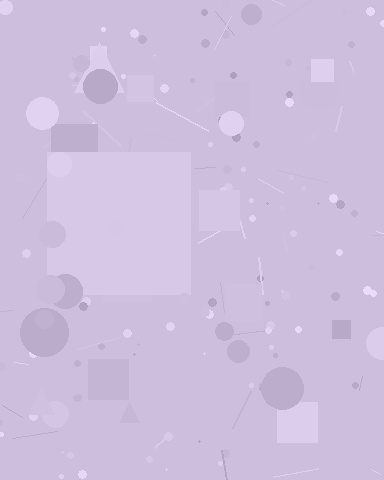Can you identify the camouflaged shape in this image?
The camouflaged shape is a square.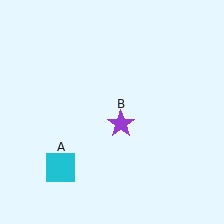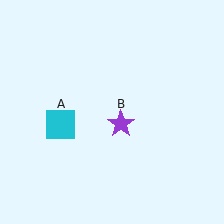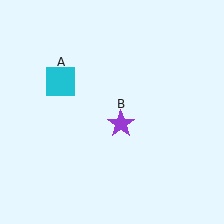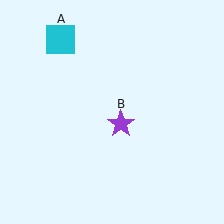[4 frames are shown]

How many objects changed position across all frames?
1 object changed position: cyan square (object A).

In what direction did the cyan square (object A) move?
The cyan square (object A) moved up.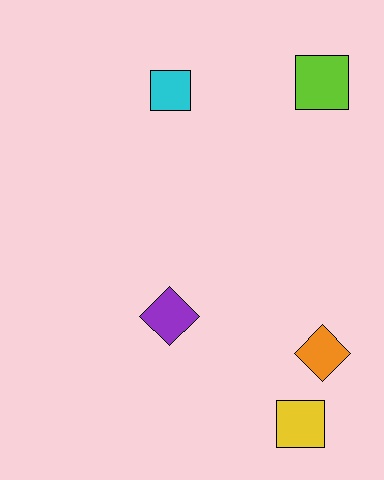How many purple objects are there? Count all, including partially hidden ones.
There is 1 purple object.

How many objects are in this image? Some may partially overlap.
There are 5 objects.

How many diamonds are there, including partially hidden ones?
There are 2 diamonds.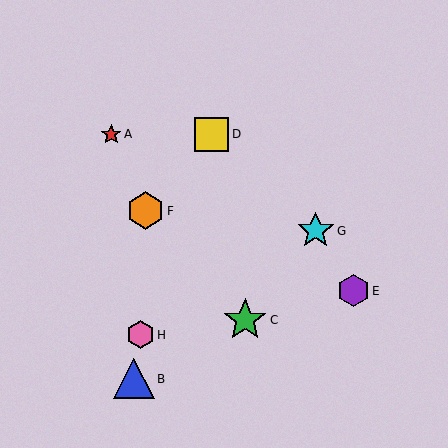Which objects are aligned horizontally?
Objects A, D are aligned horizontally.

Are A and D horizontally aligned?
Yes, both are at y≈134.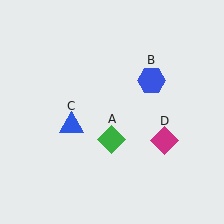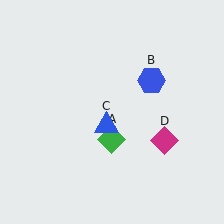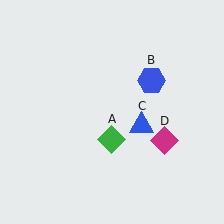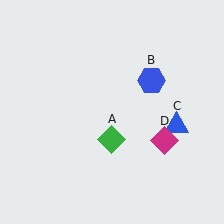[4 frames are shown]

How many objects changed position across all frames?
1 object changed position: blue triangle (object C).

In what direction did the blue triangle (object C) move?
The blue triangle (object C) moved right.